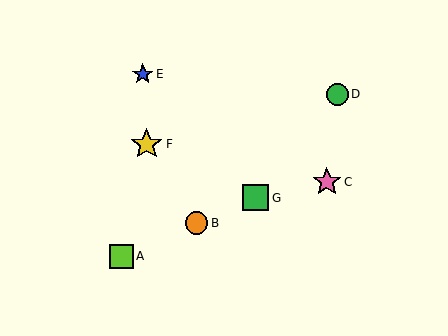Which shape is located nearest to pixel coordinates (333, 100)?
The green circle (labeled D) at (338, 94) is nearest to that location.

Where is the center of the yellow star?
The center of the yellow star is at (147, 144).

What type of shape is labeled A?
Shape A is a lime square.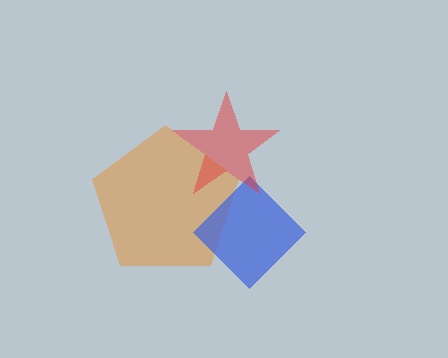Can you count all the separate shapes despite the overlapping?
Yes, there are 3 separate shapes.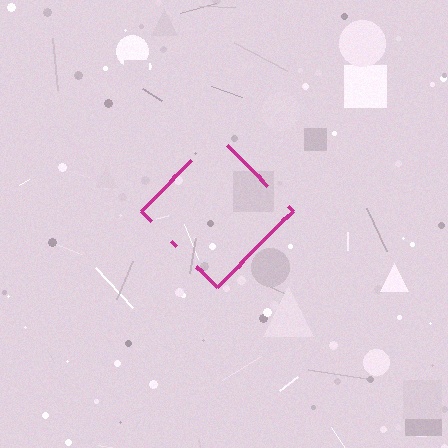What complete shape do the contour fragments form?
The contour fragments form a diamond.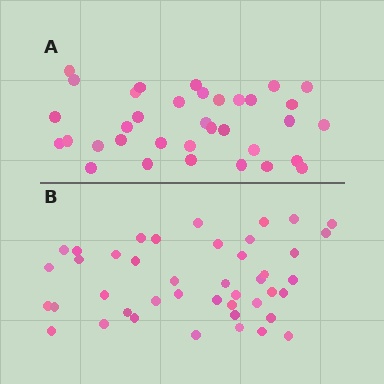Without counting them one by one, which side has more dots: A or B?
Region B (the bottom region) has more dots.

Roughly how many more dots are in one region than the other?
Region B has roughly 8 or so more dots than region A.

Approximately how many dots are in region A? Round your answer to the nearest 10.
About 40 dots. (The exact count is 35, which rounds to 40.)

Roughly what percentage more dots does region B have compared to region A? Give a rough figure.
About 25% more.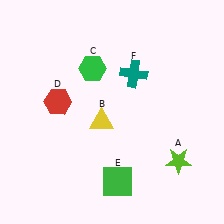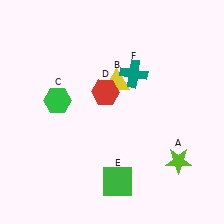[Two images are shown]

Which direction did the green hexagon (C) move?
The green hexagon (C) moved left.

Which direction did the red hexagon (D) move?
The red hexagon (D) moved right.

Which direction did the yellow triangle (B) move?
The yellow triangle (B) moved up.